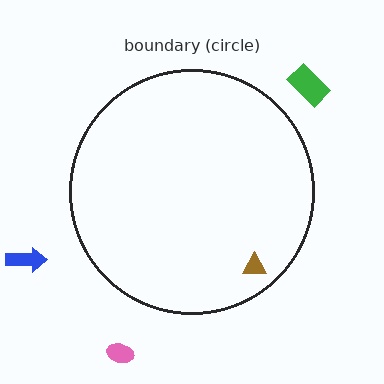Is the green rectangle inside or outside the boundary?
Outside.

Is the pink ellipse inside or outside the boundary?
Outside.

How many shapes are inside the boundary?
1 inside, 3 outside.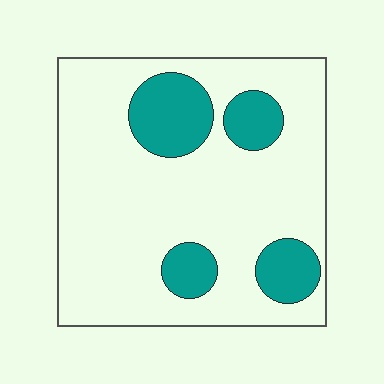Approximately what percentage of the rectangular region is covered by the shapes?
Approximately 20%.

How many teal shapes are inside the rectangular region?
4.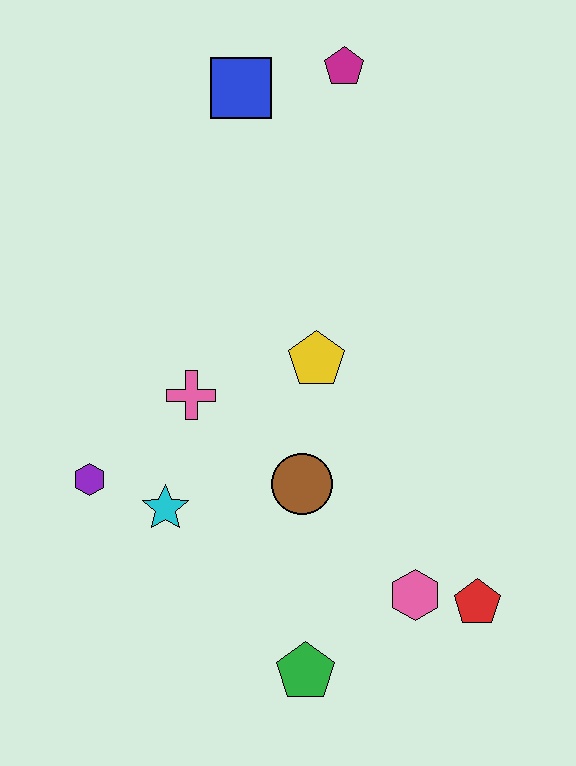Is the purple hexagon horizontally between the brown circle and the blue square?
No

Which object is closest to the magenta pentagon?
The blue square is closest to the magenta pentagon.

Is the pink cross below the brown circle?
No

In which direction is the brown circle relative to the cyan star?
The brown circle is to the right of the cyan star.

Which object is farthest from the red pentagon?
The blue square is farthest from the red pentagon.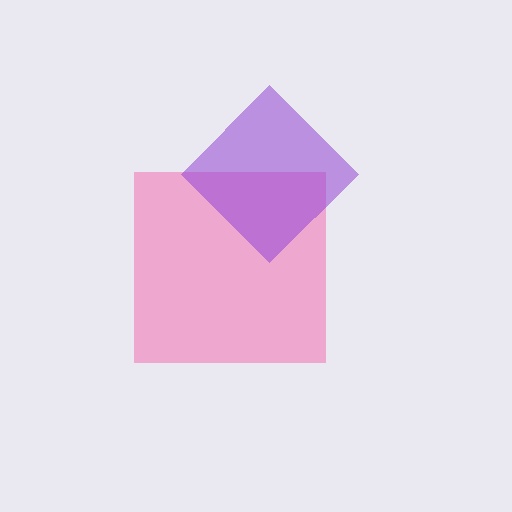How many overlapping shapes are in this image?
There are 2 overlapping shapes in the image.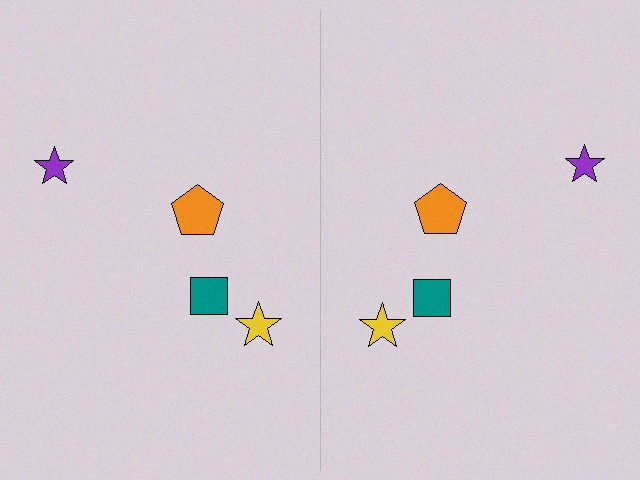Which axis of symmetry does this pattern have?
The pattern has a vertical axis of symmetry running through the center of the image.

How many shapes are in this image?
There are 8 shapes in this image.